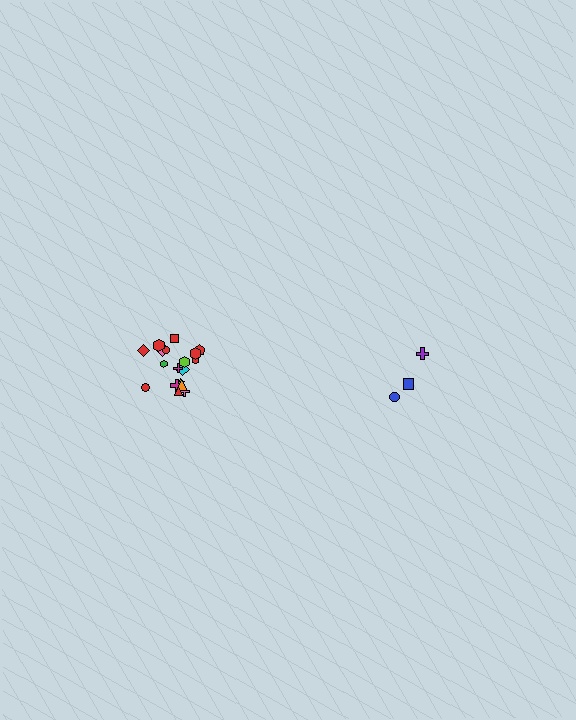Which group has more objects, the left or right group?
The left group.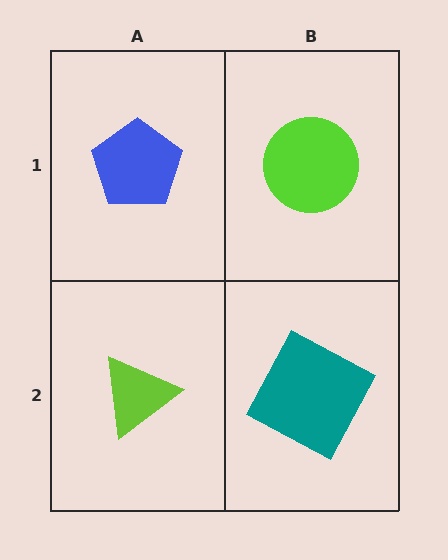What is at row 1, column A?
A blue pentagon.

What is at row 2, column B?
A teal square.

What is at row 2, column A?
A lime triangle.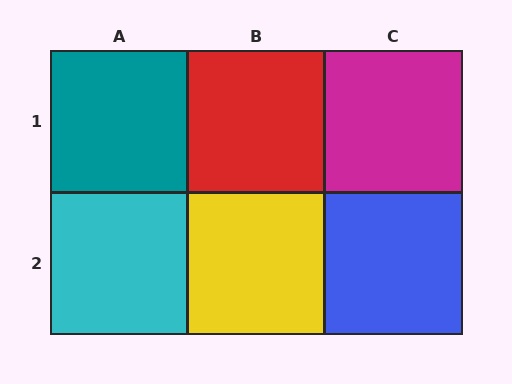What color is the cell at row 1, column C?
Magenta.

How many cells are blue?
1 cell is blue.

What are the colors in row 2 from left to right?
Cyan, yellow, blue.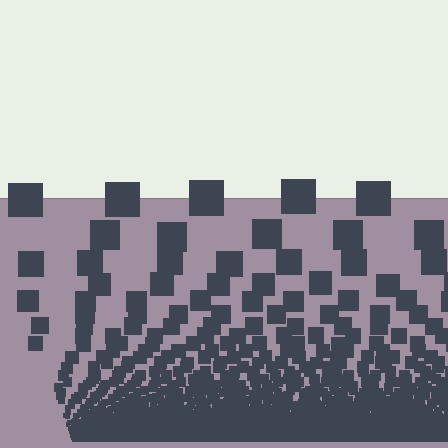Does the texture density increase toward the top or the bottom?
Density increases toward the bottom.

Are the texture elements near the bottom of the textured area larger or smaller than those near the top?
Smaller. The gradient is inverted — elements near the bottom are smaller and denser.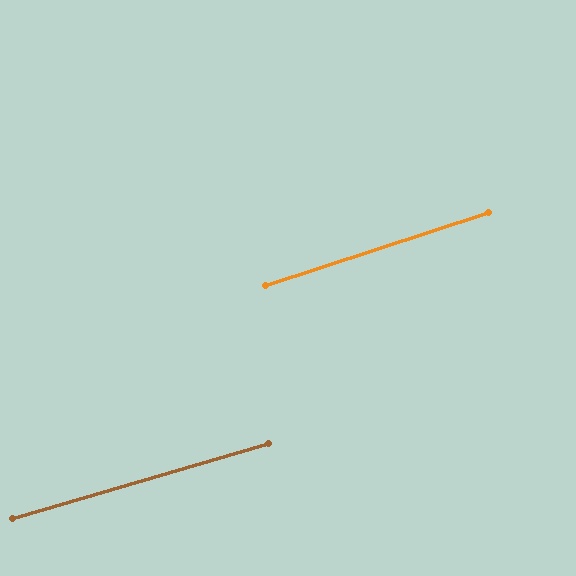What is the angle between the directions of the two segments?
Approximately 2 degrees.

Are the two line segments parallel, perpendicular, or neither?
Parallel — their directions differ by only 1.8°.